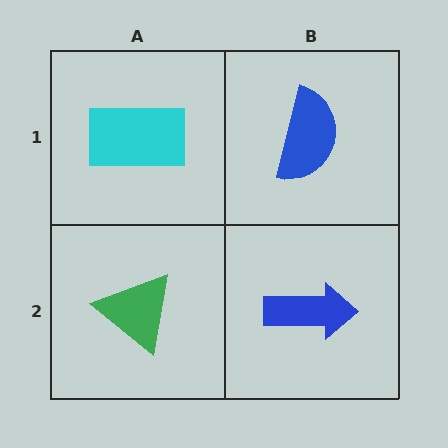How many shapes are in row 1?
2 shapes.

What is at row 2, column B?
A blue arrow.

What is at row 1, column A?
A cyan rectangle.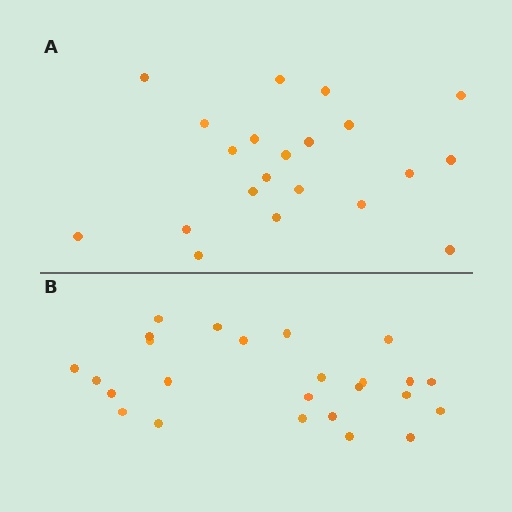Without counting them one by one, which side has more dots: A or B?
Region B (the bottom region) has more dots.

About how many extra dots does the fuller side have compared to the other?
Region B has about 4 more dots than region A.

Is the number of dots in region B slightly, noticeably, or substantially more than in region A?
Region B has only slightly more — the two regions are fairly close. The ratio is roughly 1.2 to 1.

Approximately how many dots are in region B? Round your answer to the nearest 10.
About 20 dots. (The exact count is 25, which rounds to 20.)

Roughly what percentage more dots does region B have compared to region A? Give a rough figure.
About 20% more.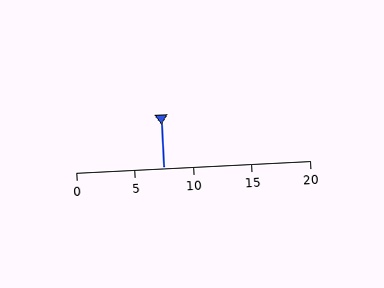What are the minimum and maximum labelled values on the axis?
The axis runs from 0 to 20.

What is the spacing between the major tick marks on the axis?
The major ticks are spaced 5 apart.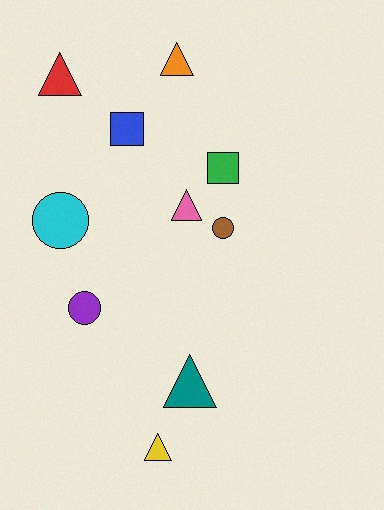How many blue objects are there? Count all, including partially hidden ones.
There is 1 blue object.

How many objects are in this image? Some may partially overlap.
There are 10 objects.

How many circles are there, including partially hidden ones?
There are 3 circles.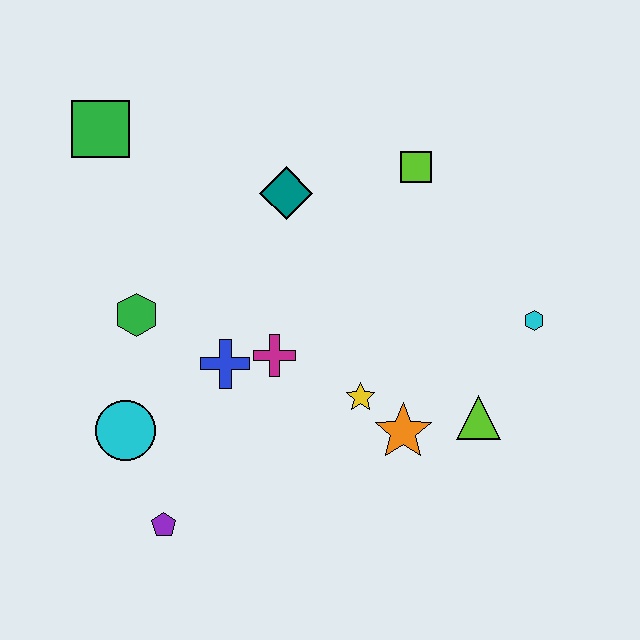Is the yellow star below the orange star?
No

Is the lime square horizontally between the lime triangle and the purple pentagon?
Yes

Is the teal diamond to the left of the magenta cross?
No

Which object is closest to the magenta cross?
The blue cross is closest to the magenta cross.